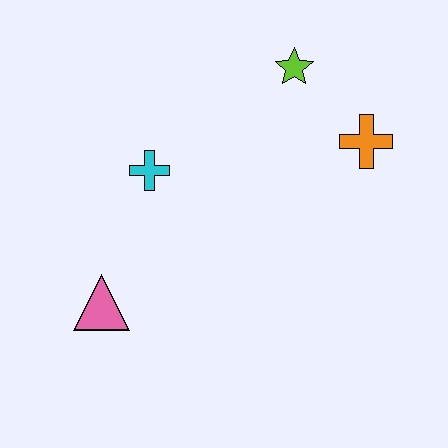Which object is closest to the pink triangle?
The cyan cross is closest to the pink triangle.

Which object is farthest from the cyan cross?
The orange cross is farthest from the cyan cross.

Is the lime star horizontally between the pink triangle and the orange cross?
Yes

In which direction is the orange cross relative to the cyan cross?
The orange cross is to the right of the cyan cross.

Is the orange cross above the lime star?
No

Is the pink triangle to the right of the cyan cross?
No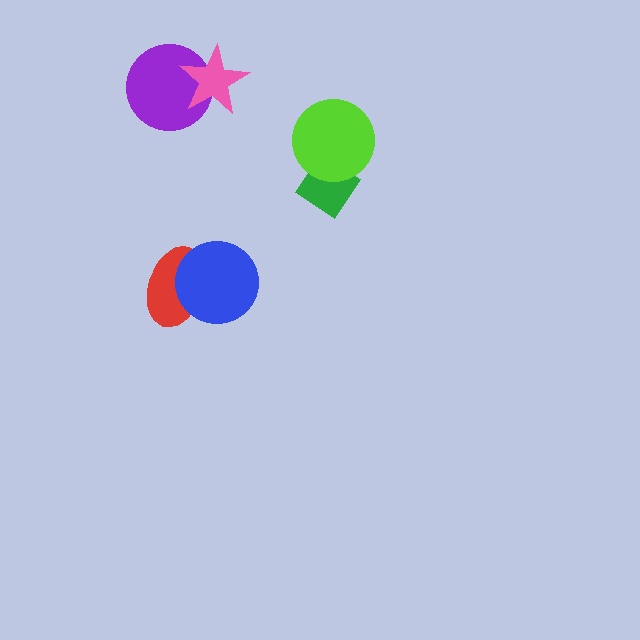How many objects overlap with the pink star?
1 object overlaps with the pink star.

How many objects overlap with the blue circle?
1 object overlaps with the blue circle.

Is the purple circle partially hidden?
Yes, it is partially covered by another shape.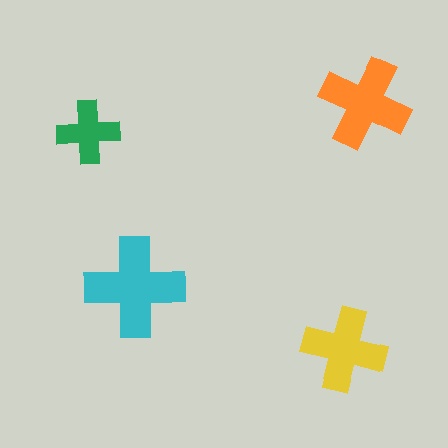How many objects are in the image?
There are 4 objects in the image.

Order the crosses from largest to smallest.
the cyan one, the orange one, the yellow one, the green one.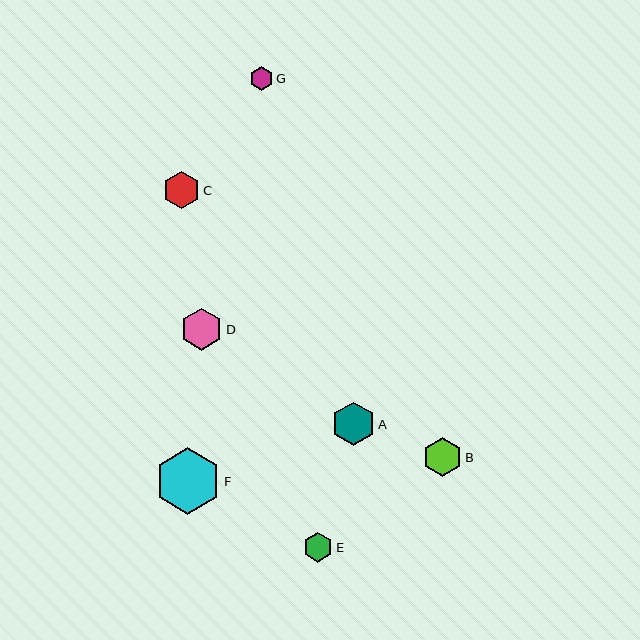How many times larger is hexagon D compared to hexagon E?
Hexagon D is approximately 1.4 times the size of hexagon E.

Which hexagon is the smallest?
Hexagon G is the smallest with a size of approximately 23 pixels.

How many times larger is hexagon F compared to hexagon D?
Hexagon F is approximately 1.6 times the size of hexagon D.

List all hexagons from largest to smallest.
From largest to smallest: F, A, D, B, C, E, G.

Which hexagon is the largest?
Hexagon F is the largest with a size of approximately 66 pixels.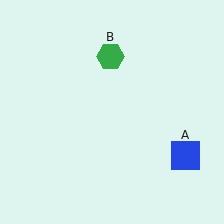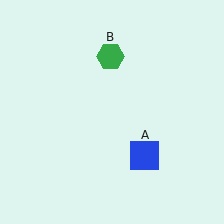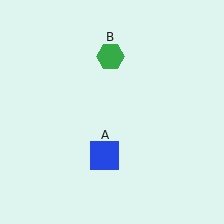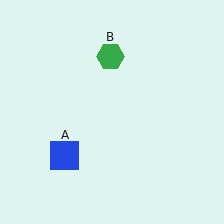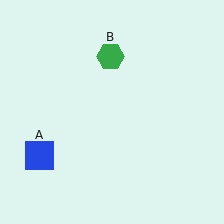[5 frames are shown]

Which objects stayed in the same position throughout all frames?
Green hexagon (object B) remained stationary.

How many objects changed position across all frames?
1 object changed position: blue square (object A).